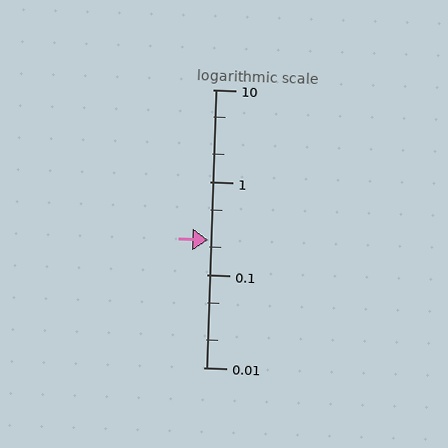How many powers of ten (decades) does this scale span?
The scale spans 3 decades, from 0.01 to 10.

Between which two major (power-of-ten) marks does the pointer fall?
The pointer is between 0.1 and 1.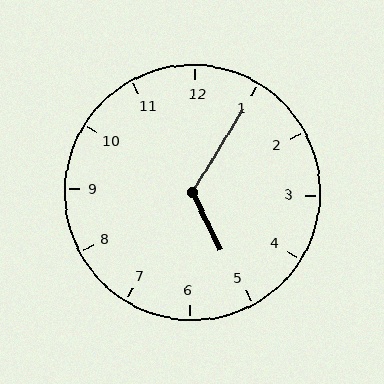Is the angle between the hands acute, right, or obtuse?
It is obtuse.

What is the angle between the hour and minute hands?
Approximately 122 degrees.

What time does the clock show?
5:05.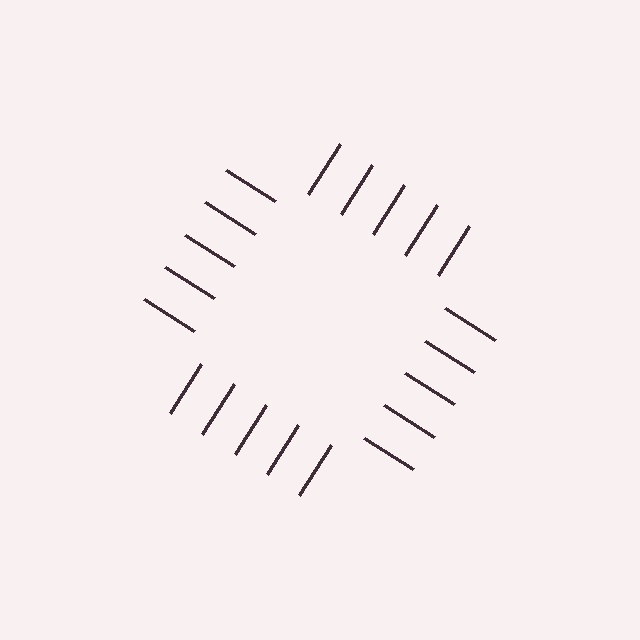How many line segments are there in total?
20 — 5 along each of the 4 edges.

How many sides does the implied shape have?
4 sides — the line-ends trace a square.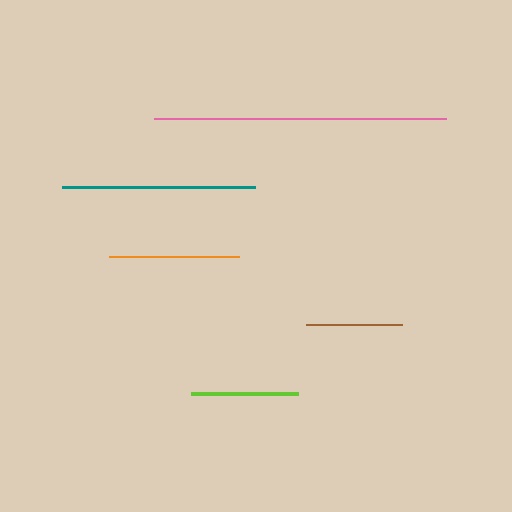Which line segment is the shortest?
The brown line is the shortest at approximately 95 pixels.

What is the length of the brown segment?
The brown segment is approximately 95 pixels long.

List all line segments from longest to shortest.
From longest to shortest: pink, teal, orange, lime, brown.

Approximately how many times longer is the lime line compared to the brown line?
The lime line is approximately 1.1 times the length of the brown line.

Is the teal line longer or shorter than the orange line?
The teal line is longer than the orange line.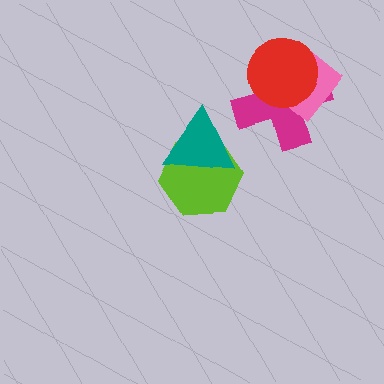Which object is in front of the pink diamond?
The red circle is in front of the pink diamond.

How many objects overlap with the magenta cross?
2 objects overlap with the magenta cross.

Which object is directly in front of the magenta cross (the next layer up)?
The pink diamond is directly in front of the magenta cross.